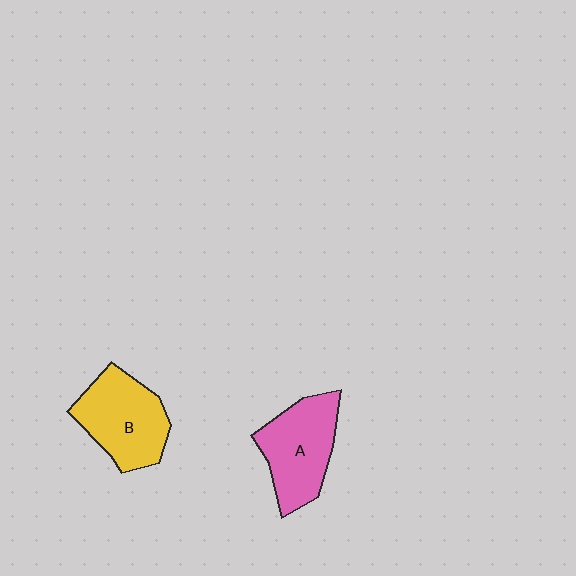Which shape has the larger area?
Shape B (yellow).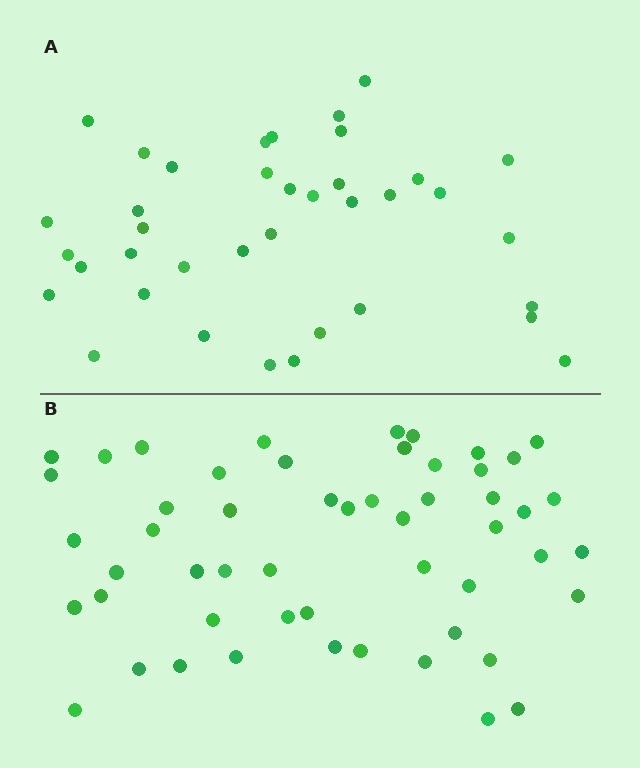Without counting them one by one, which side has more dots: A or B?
Region B (the bottom region) has more dots.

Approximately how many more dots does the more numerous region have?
Region B has approximately 15 more dots than region A.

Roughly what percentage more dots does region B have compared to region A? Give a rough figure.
About 40% more.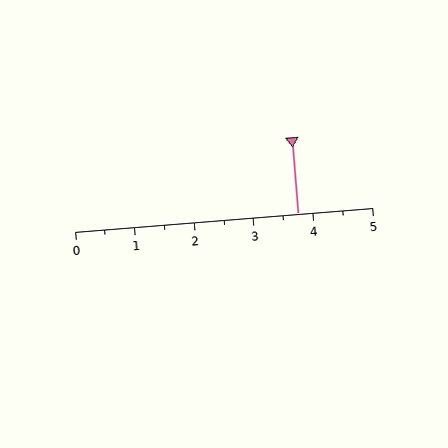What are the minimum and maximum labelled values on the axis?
The axis runs from 0 to 5.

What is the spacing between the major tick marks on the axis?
The major ticks are spaced 1 apart.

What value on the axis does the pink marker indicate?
The marker indicates approximately 3.8.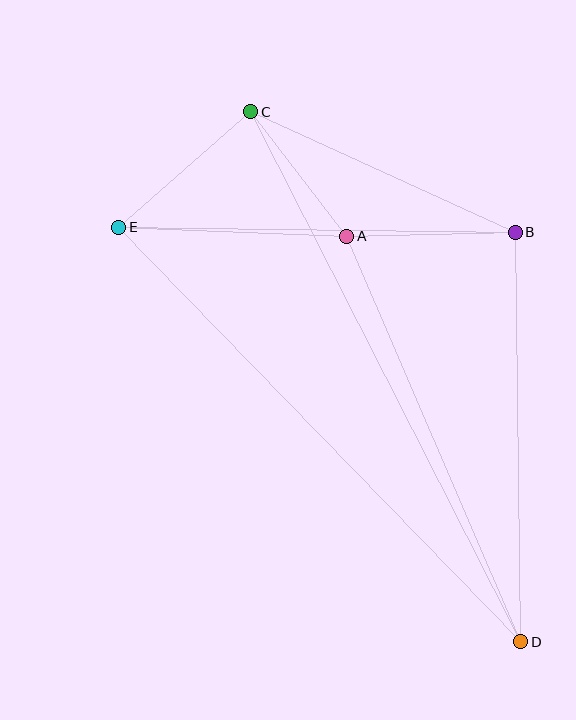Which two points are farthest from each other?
Points C and D are farthest from each other.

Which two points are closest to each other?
Points A and C are closest to each other.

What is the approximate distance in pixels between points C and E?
The distance between C and E is approximately 175 pixels.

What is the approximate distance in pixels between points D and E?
The distance between D and E is approximately 578 pixels.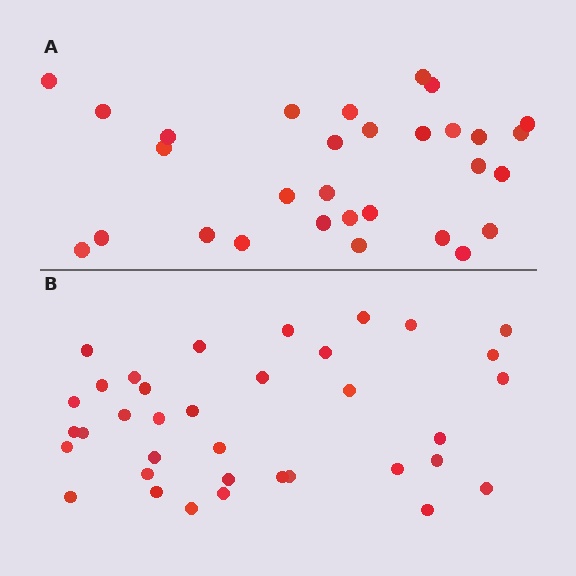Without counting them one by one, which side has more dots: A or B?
Region B (the bottom region) has more dots.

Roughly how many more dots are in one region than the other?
Region B has about 6 more dots than region A.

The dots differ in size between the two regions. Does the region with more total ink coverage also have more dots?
No. Region A has more total ink coverage because its dots are larger, but region B actually contains more individual dots. Total area can be misleading — the number of items is what matters here.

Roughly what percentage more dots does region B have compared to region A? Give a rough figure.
About 20% more.